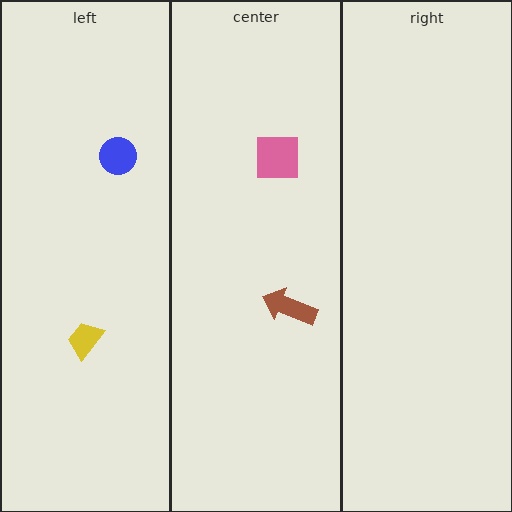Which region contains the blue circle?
The left region.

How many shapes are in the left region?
2.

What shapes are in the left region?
The yellow trapezoid, the blue circle.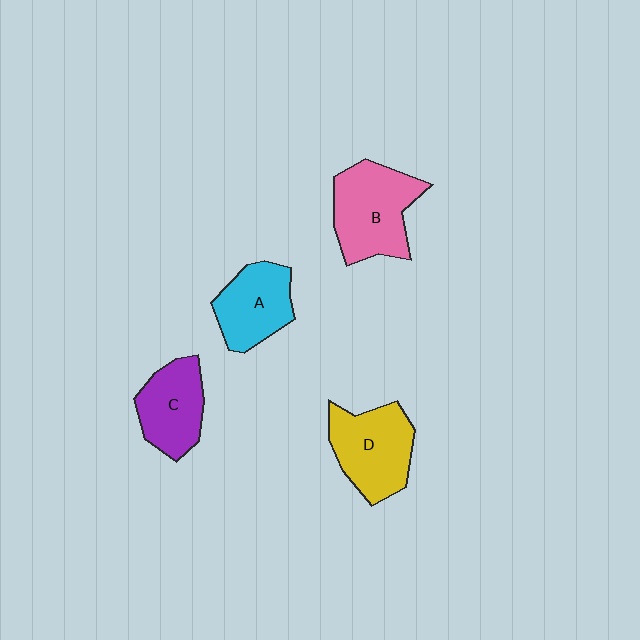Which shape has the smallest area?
Shape C (purple).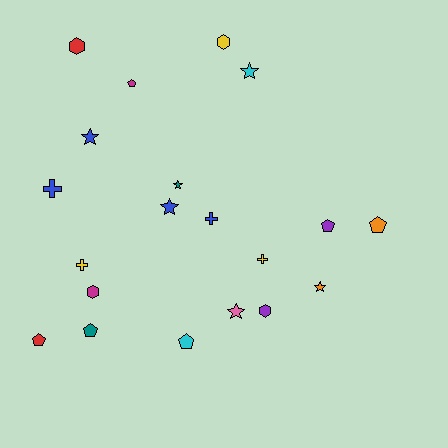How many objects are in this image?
There are 20 objects.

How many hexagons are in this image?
There are 4 hexagons.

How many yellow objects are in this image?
There are 3 yellow objects.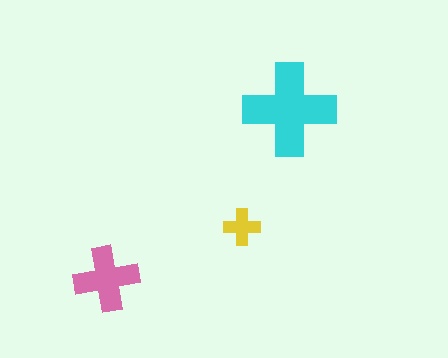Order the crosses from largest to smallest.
the cyan one, the pink one, the yellow one.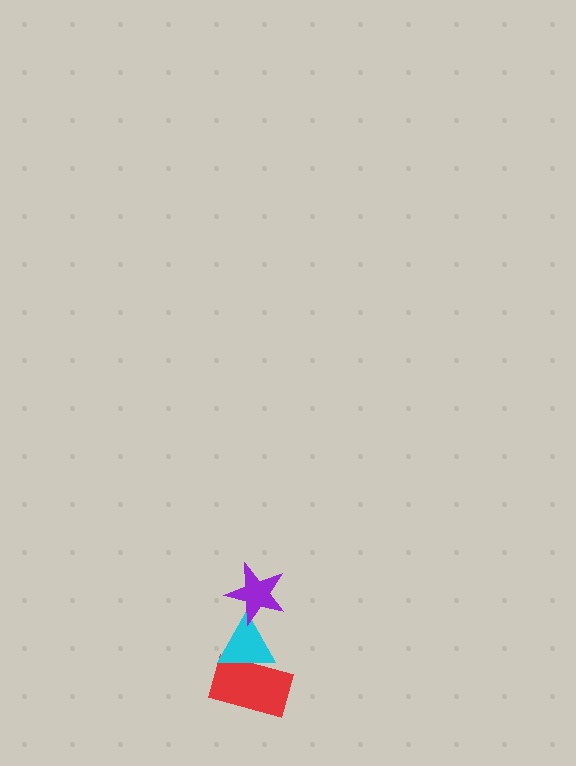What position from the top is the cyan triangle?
The cyan triangle is 2nd from the top.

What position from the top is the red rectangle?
The red rectangle is 3rd from the top.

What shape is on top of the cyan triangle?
The purple star is on top of the cyan triangle.